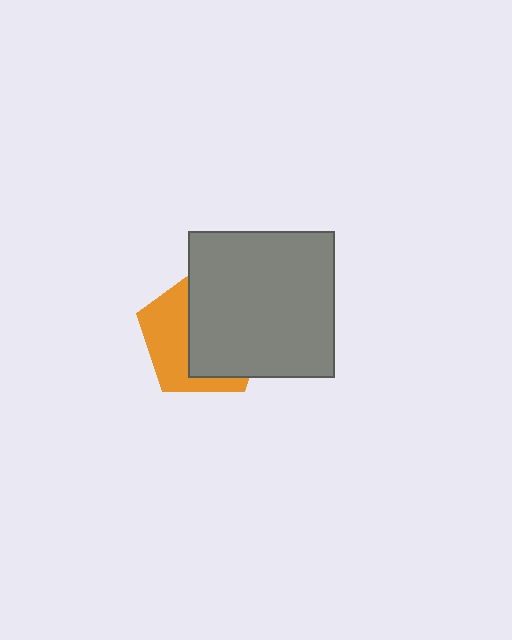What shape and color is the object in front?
The object in front is a gray square.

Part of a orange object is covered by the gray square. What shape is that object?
It is a pentagon.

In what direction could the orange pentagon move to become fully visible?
The orange pentagon could move left. That would shift it out from behind the gray square entirely.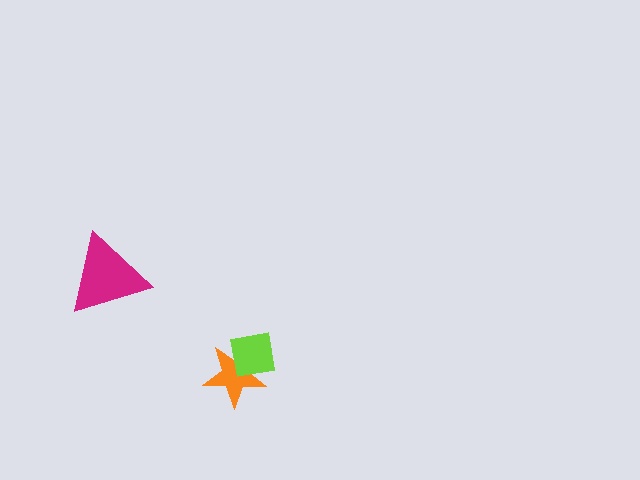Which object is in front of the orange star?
The lime square is in front of the orange star.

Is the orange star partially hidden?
Yes, it is partially covered by another shape.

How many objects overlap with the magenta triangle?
0 objects overlap with the magenta triangle.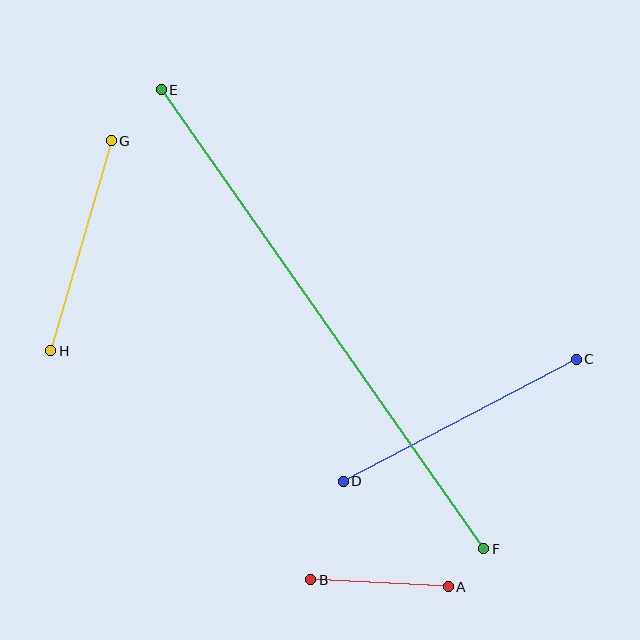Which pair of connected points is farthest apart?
Points E and F are farthest apart.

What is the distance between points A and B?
The distance is approximately 138 pixels.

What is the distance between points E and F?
The distance is approximately 561 pixels.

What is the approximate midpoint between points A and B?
The midpoint is at approximately (380, 583) pixels.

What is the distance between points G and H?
The distance is approximately 219 pixels.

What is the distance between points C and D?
The distance is approximately 263 pixels.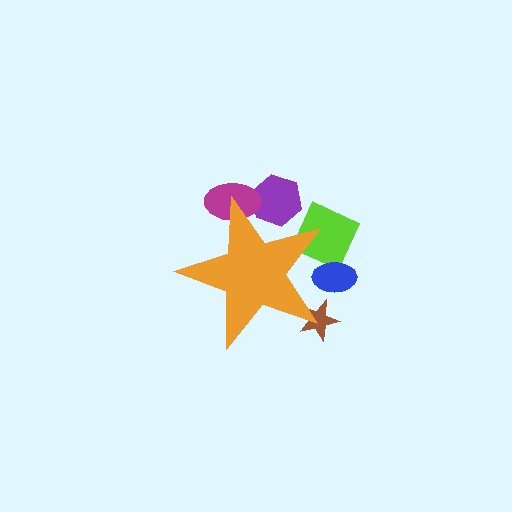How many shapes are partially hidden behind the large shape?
5 shapes are partially hidden.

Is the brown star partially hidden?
Yes, the brown star is partially hidden behind the orange star.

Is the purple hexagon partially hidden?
Yes, the purple hexagon is partially hidden behind the orange star.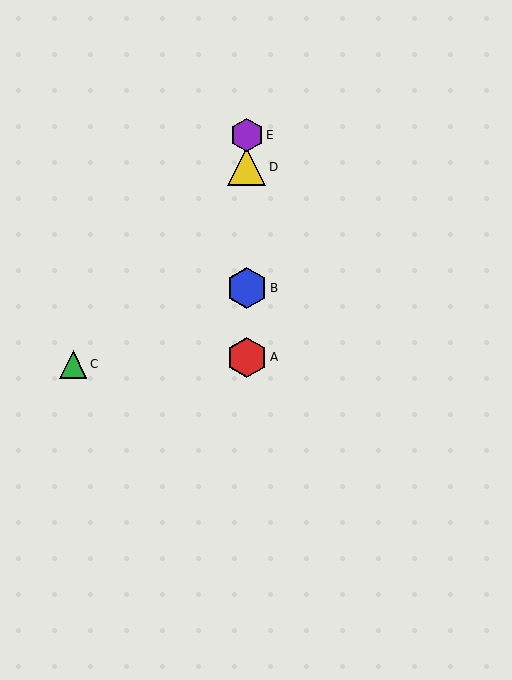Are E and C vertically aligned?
No, E is at x≈247 and C is at x≈73.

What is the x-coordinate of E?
Object E is at x≈247.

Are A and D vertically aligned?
Yes, both are at x≈247.